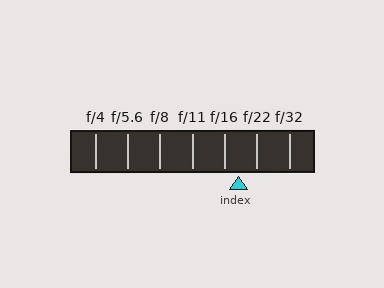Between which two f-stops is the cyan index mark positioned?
The index mark is between f/16 and f/22.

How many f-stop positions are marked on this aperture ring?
There are 7 f-stop positions marked.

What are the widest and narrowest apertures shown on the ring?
The widest aperture shown is f/4 and the narrowest is f/32.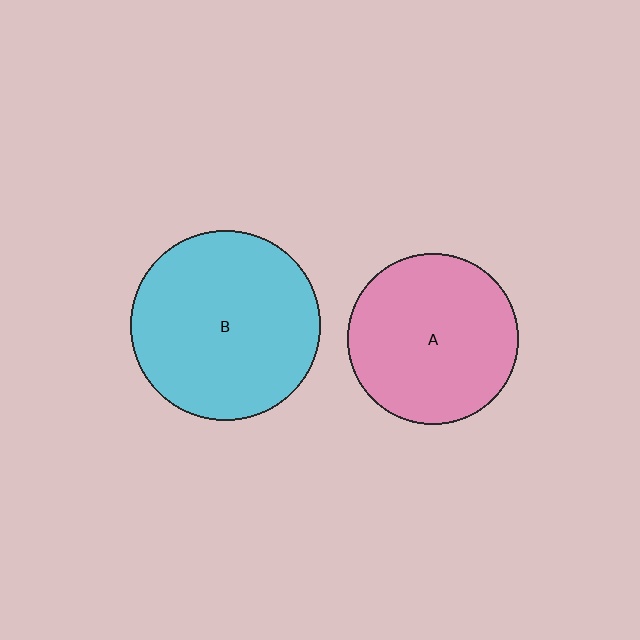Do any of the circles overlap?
No, none of the circles overlap.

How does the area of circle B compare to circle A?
Approximately 1.2 times.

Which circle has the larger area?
Circle B (cyan).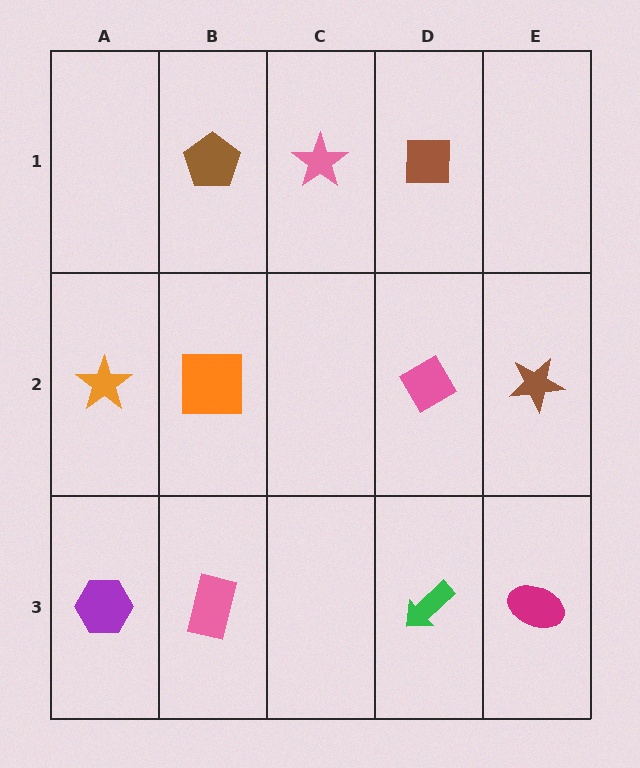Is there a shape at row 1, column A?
No, that cell is empty.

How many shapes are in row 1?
3 shapes.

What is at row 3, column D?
A green arrow.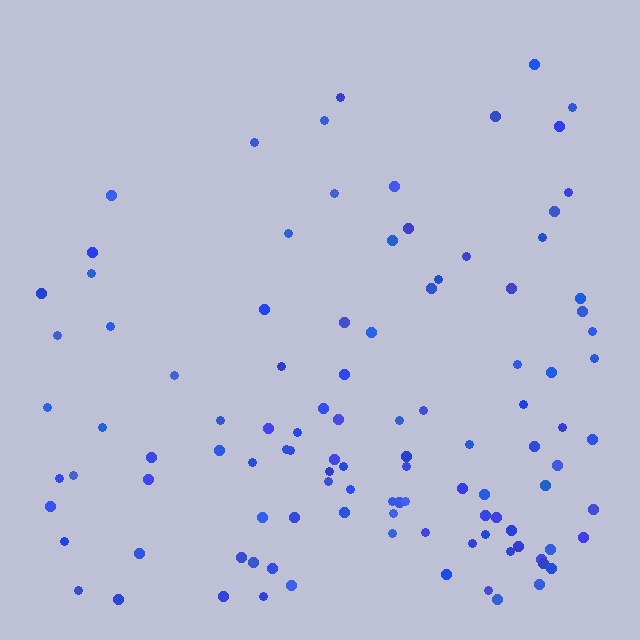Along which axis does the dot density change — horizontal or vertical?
Vertical.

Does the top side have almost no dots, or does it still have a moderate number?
Still a moderate number, just noticeably fewer than the bottom.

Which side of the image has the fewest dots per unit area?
The top.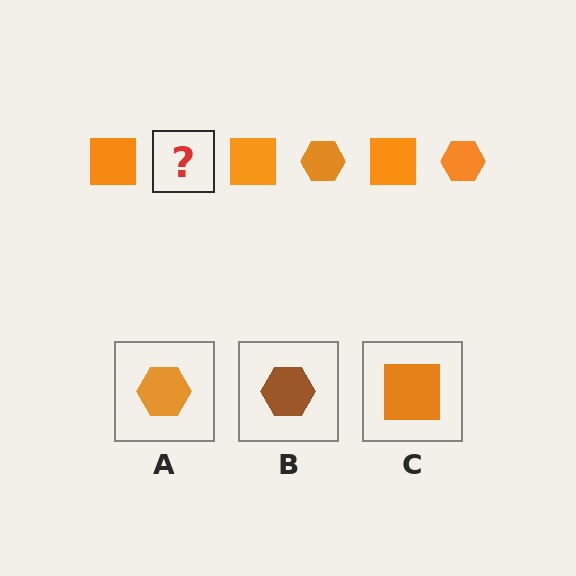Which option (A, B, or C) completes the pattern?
A.